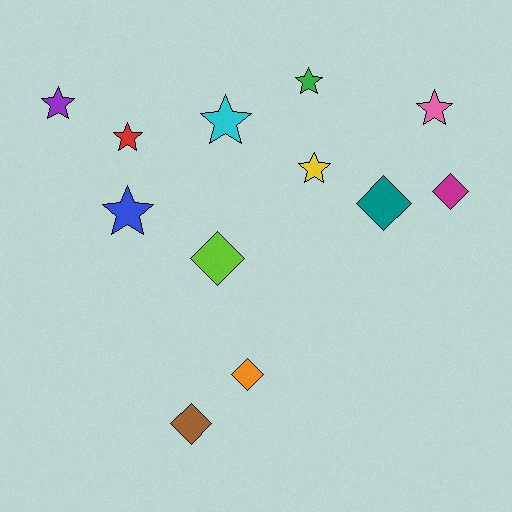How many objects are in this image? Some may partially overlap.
There are 12 objects.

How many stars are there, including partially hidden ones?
There are 7 stars.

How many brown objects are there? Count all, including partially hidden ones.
There is 1 brown object.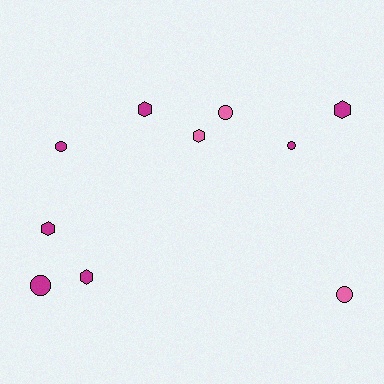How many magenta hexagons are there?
There are 4 magenta hexagons.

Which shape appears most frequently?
Circle, with 5 objects.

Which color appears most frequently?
Magenta, with 7 objects.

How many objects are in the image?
There are 10 objects.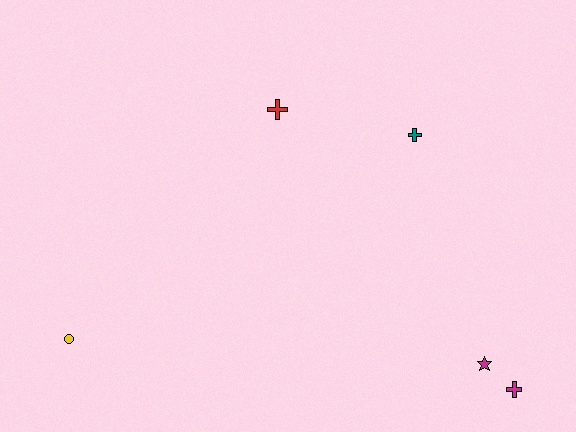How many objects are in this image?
There are 5 objects.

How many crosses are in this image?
There are 3 crosses.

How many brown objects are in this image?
There are no brown objects.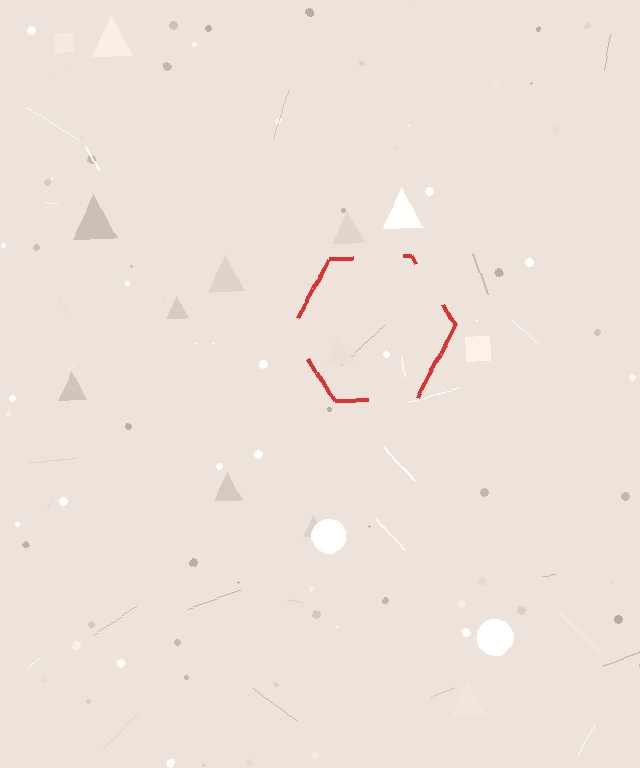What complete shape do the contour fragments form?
The contour fragments form a hexagon.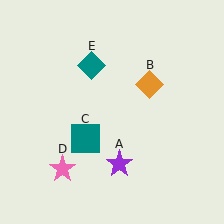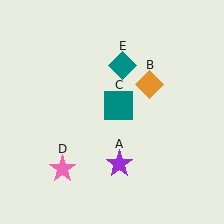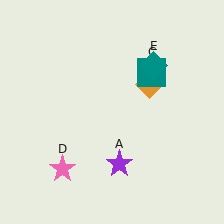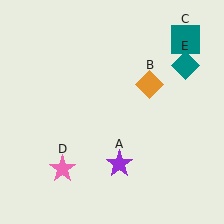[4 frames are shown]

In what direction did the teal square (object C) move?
The teal square (object C) moved up and to the right.